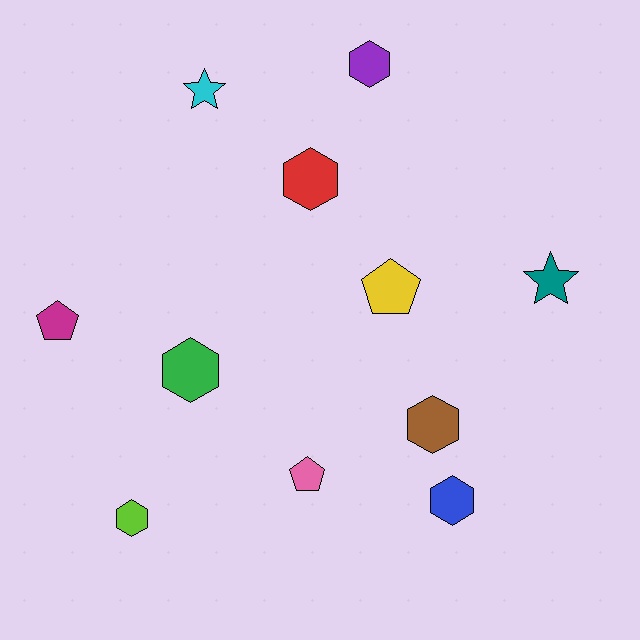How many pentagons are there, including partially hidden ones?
There are 3 pentagons.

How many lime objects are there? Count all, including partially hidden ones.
There is 1 lime object.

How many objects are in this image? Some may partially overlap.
There are 11 objects.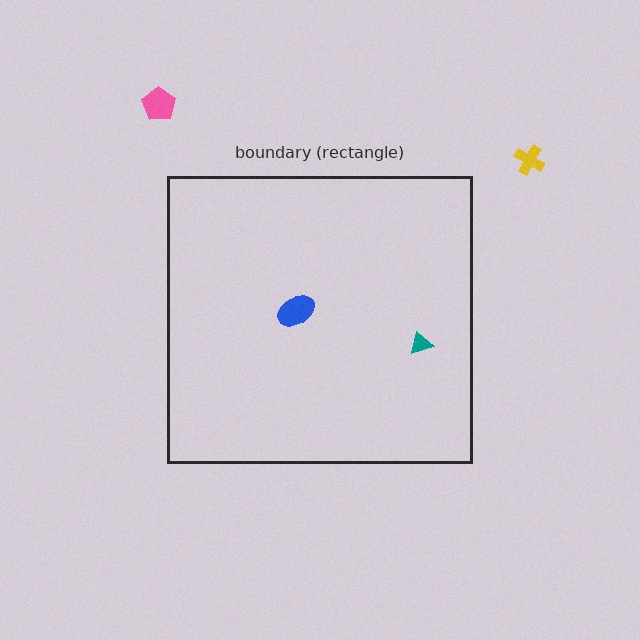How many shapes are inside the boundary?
2 inside, 2 outside.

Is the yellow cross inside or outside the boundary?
Outside.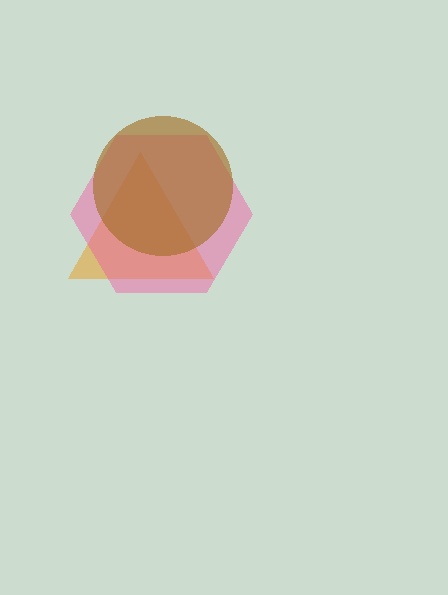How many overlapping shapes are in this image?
There are 3 overlapping shapes in the image.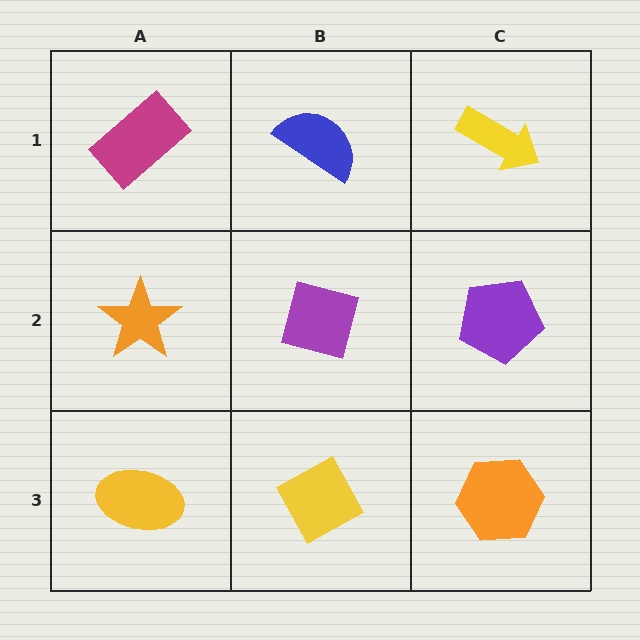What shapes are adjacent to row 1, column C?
A purple pentagon (row 2, column C), a blue semicircle (row 1, column B).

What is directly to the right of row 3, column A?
A yellow diamond.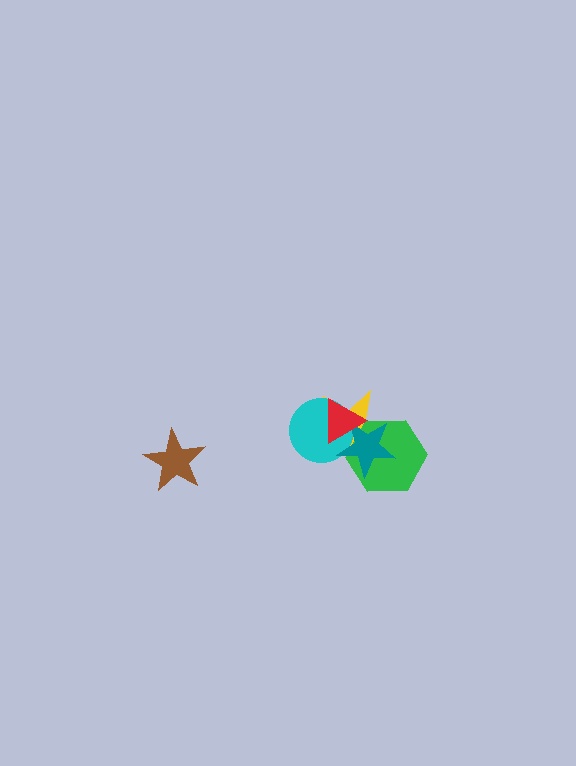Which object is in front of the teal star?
The red triangle is in front of the teal star.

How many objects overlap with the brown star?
0 objects overlap with the brown star.